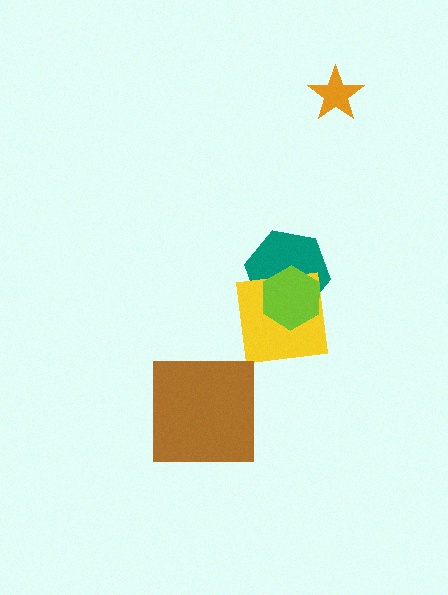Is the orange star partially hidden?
No, no other shape covers it.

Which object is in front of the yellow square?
The lime hexagon is in front of the yellow square.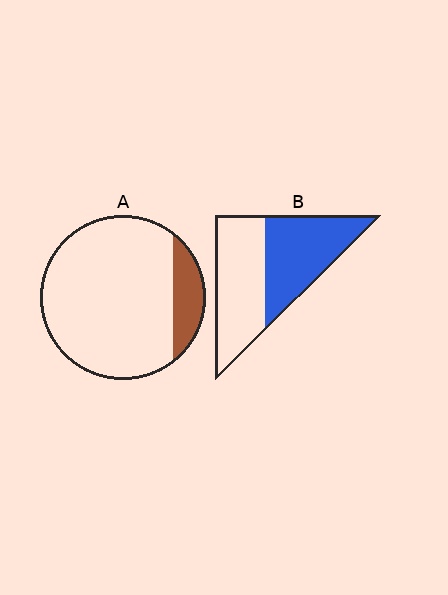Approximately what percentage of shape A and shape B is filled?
A is approximately 15% and B is approximately 50%.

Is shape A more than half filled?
No.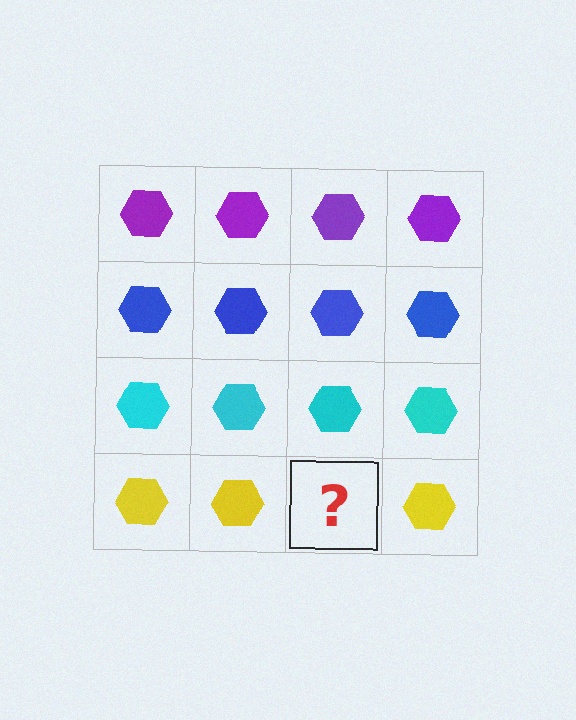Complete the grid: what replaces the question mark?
The question mark should be replaced with a yellow hexagon.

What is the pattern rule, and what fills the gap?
The rule is that each row has a consistent color. The gap should be filled with a yellow hexagon.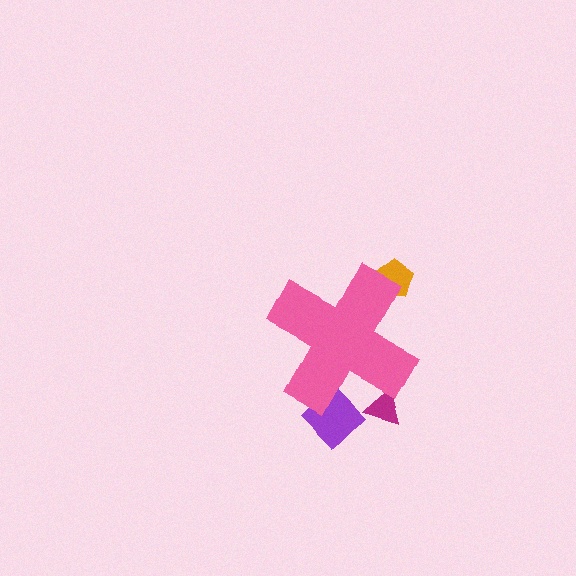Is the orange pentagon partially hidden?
Yes, the orange pentagon is partially hidden behind the pink cross.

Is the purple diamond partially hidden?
Yes, the purple diamond is partially hidden behind the pink cross.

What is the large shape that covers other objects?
A pink cross.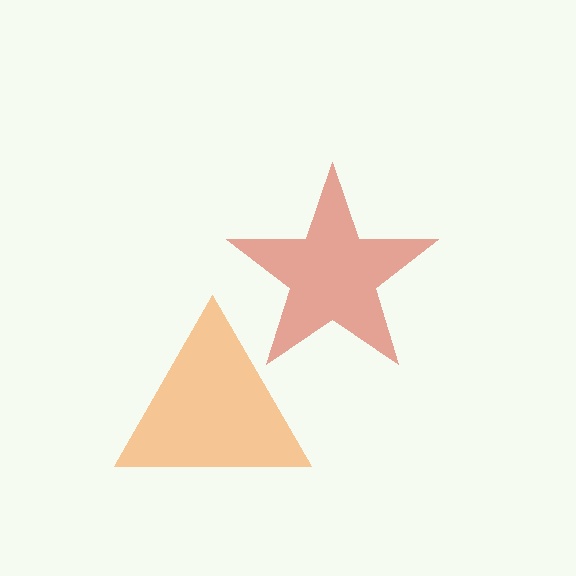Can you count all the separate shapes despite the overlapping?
Yes, there are 2 separate shapes.